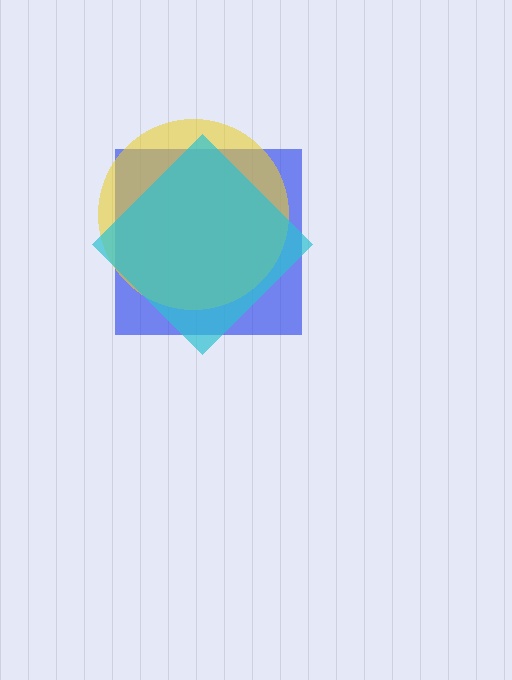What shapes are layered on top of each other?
The layered shapes are: a blue square, a yellow circle, a cyan diamond.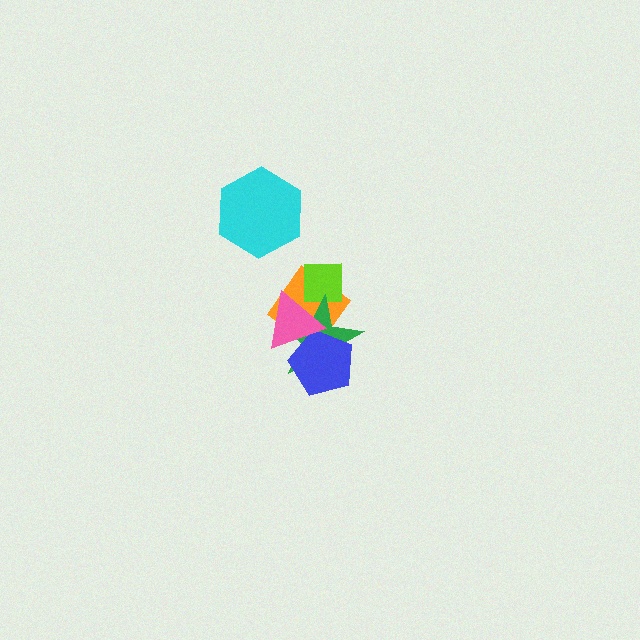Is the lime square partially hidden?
Yes, it is partially covered by another shape.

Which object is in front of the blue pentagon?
The pink triangle is in front of the blue pentagon.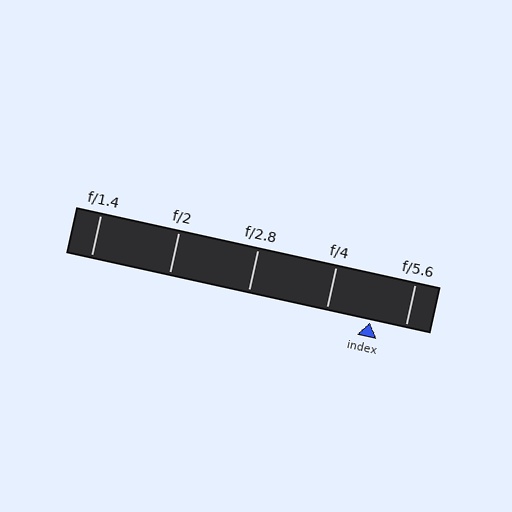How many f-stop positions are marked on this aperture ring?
There are 5 f-stop positions marked.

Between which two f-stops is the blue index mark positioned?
The index mark is between f/4 and f/5.6.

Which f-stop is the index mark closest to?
The index mark is closest to f/5.6.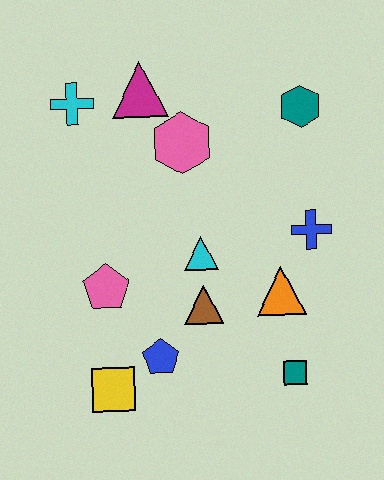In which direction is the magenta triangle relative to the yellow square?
The magenta triangle is above the yellow square.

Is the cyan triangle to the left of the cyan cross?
No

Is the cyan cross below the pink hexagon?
No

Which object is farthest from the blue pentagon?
The teal hexagon is farthest from the blue pentagon.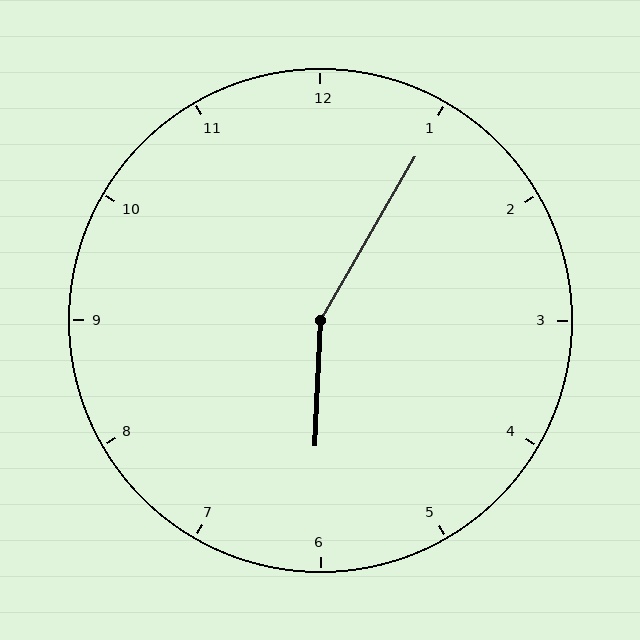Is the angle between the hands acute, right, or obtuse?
It is obtuse.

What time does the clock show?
6:05.